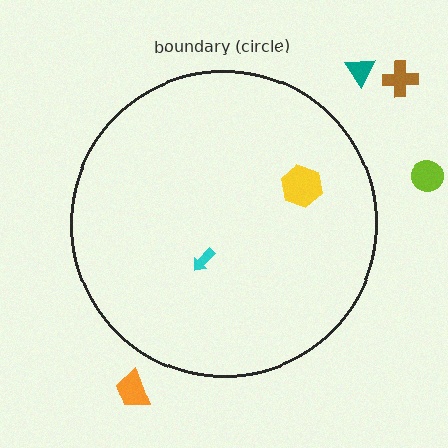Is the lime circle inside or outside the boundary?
Outside.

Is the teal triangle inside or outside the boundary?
Outside.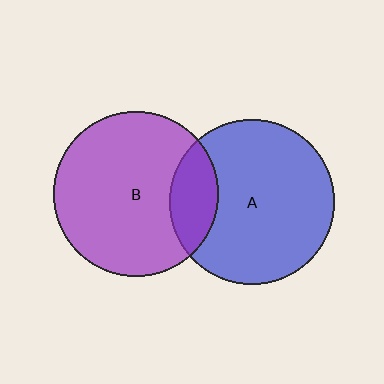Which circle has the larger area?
Circle B (purple).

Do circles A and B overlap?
Yes.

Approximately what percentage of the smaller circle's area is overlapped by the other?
Approximately 20%.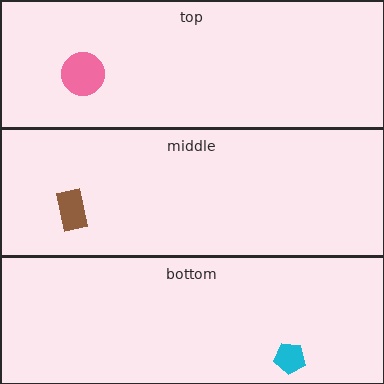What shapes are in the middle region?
The brown rectangle.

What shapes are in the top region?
The pink circle.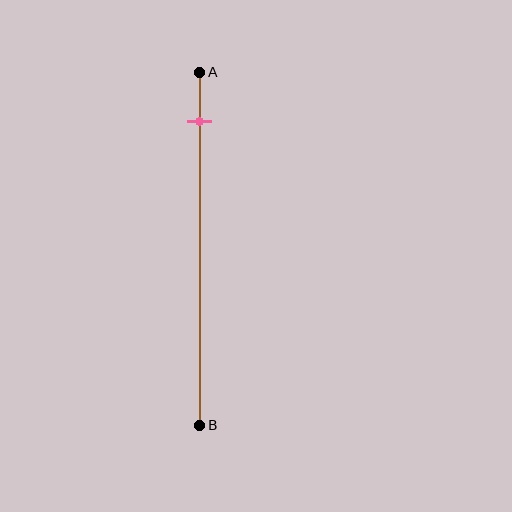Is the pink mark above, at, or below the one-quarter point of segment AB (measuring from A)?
The pink mark is above the one-quarter point of segment AB.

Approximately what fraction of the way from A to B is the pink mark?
The pink mark is approximately 15% of the way from A to B.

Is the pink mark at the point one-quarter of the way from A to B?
No, the mark is at about 15% from A, not at the 25% one-quarter point.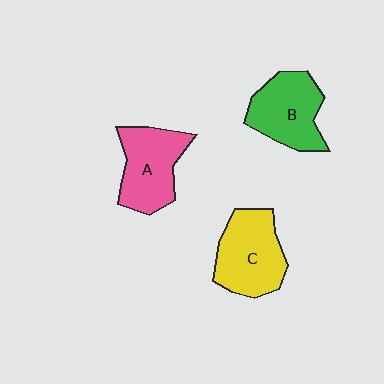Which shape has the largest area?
Shape C (yellow).